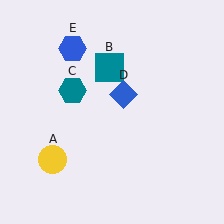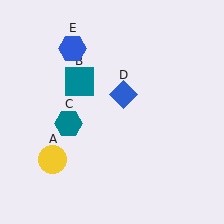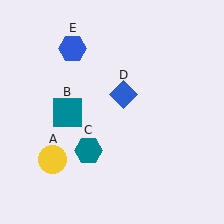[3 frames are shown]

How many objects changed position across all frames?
2 objects changed position: teal square (object B), teal hexagon (object C).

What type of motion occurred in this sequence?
The teal square (object B), teal hexagon (object C) rotated counterclockwise around the center of the scene.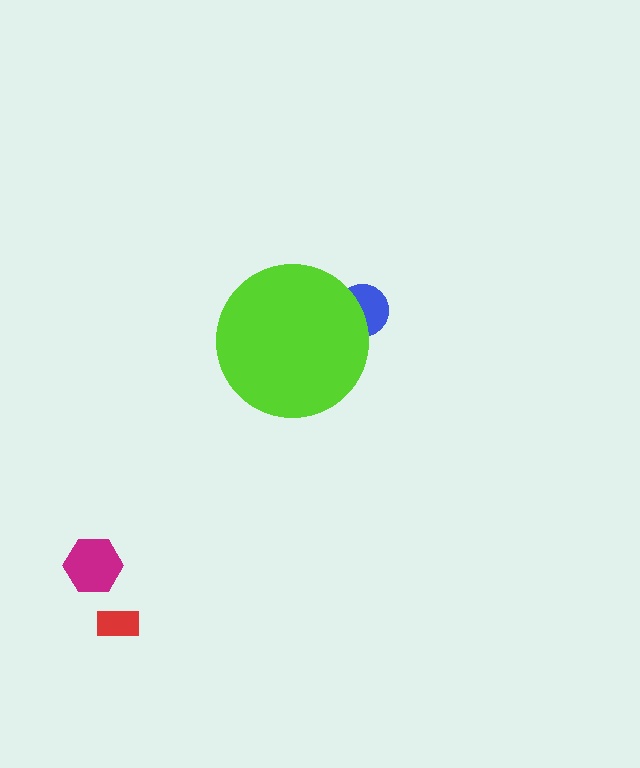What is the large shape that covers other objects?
A lime circle.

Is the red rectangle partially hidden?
No, the red rectangle is fully visible.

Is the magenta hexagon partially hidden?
No, the magenta hexagon is fully visible.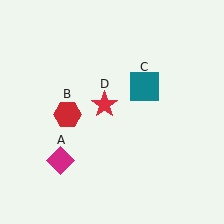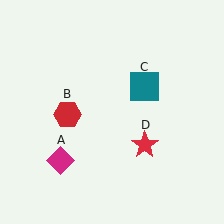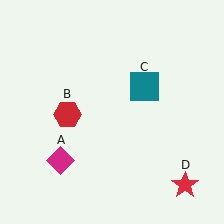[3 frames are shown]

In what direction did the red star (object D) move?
The red star (object D) moved down and to the right.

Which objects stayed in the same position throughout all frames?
Magenta diamond (object A) and red hexagon (object B) and teal square (object C) remained stationary.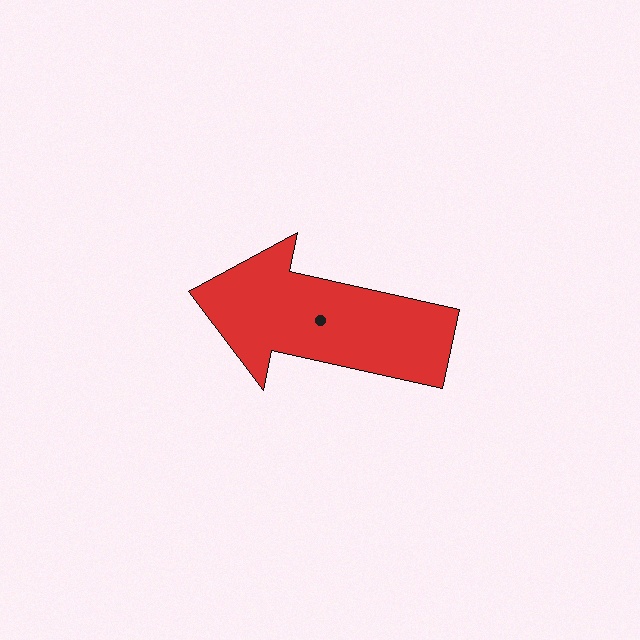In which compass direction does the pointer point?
West.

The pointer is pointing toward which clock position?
Roughly 9 o'clock.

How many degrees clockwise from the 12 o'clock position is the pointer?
Approximately 282 degrees.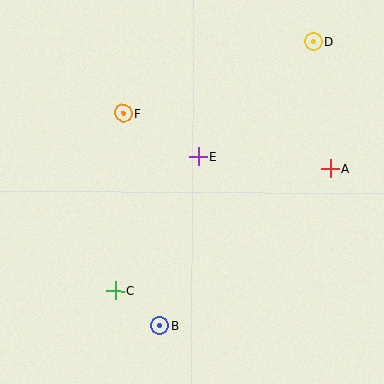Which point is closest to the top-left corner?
Point F is closest to the top-left corner.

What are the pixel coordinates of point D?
Point D is at (313, 41).